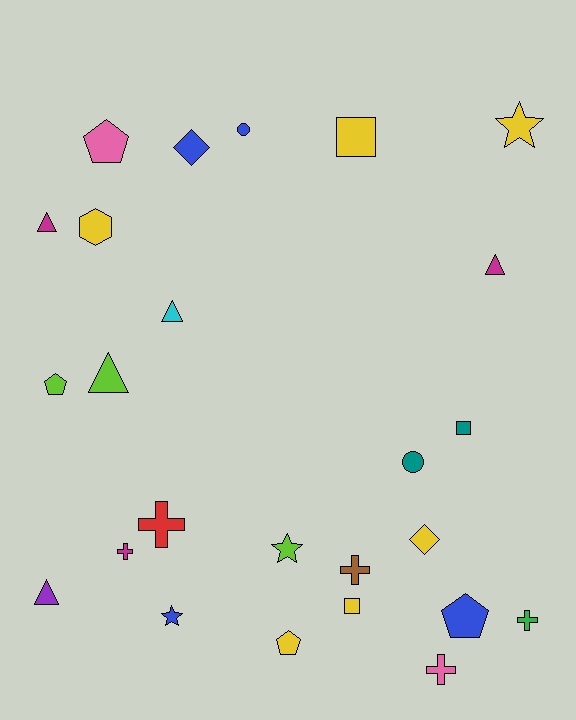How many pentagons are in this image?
There are 4 pentagons.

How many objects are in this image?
There are 25 objects.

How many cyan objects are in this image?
There is 1 cyan object.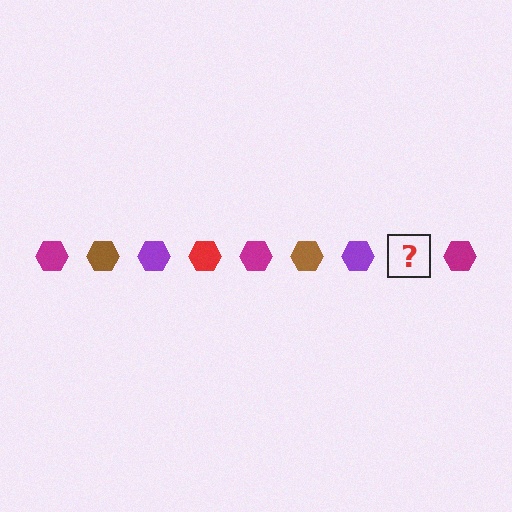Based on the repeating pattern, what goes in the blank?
The blank should be a red hexagon.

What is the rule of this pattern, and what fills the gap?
The rule is that the pattern cycles through magenta, brown, purple, red hexagons. The gap should be filled with a red hexagon.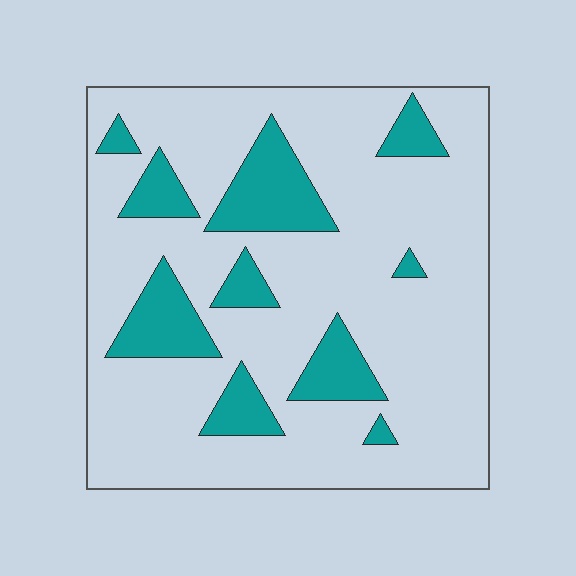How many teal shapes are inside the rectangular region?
10.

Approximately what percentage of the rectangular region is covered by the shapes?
Approximately 20%.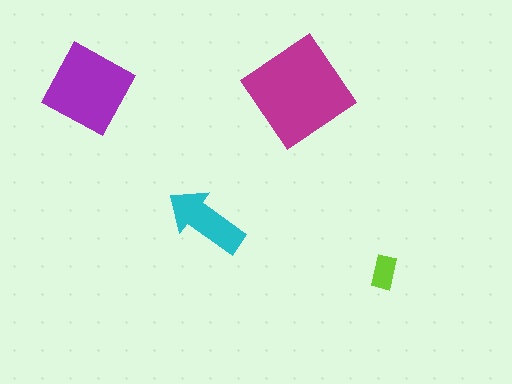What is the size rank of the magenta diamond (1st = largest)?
1st.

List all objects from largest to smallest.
The magenta diamond, the purple square, the cyan arrow, the lime rectangle.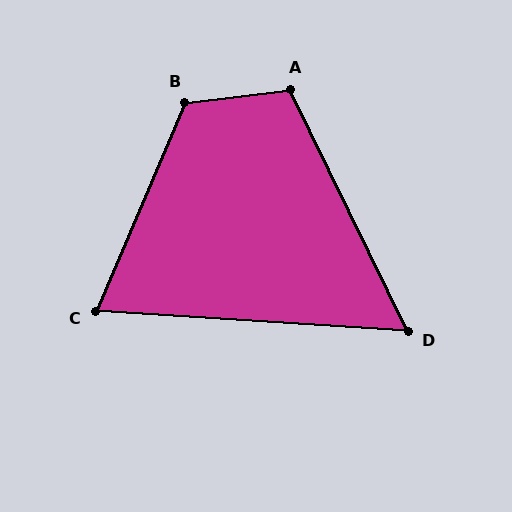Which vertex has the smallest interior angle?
D, at approximately 61 degrees.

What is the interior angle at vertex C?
Approximately 71 degrees (acute).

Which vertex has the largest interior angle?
B, at approximately 119 degrees.